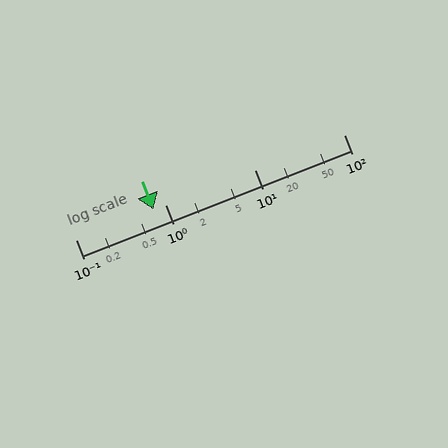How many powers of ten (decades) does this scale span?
The scale spans 3 decades, from 0.1 to 100.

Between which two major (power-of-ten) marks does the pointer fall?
The pointer is between 0.1 and 1.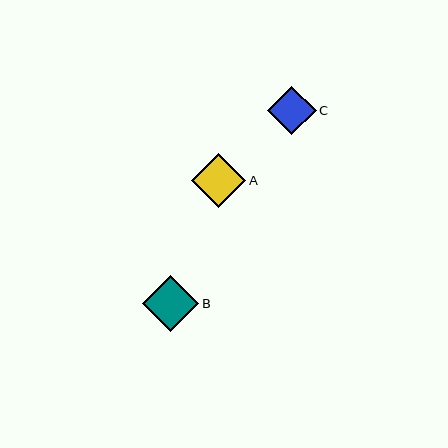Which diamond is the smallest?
Diamond C is the smallest with a size of approximately 49 pixels.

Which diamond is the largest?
Diamond B is the largest with a size of approximately 56 pixels.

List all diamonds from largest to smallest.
From largest to smallest: B, A, C.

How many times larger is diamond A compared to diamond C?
Diamond A is approximately 1.1 times the size of diamond C.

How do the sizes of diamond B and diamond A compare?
Diamond B and diamond A are approximately the same size.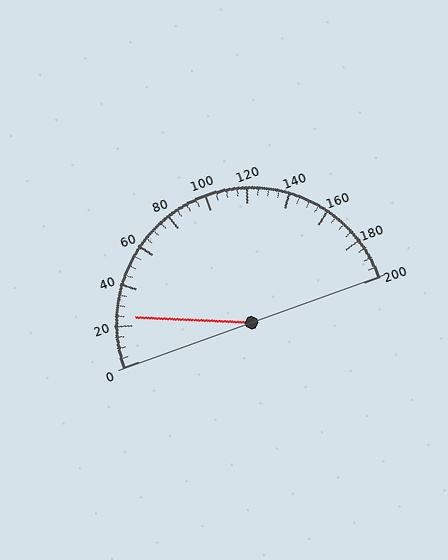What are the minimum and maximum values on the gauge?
The gauge ranges from 0 to 200.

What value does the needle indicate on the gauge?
The needle indicates approximately 25.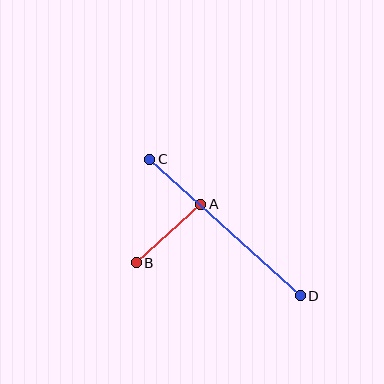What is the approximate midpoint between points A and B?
The midpoint is at approximately (168, 234) pixels.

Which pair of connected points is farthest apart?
Points C and D are farthest apart.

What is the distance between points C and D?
The distance is approximately 203 pixels.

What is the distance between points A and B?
The distance is approximately 87 pixels.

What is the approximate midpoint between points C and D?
The midpoint is at approximately (225, 228) pixels.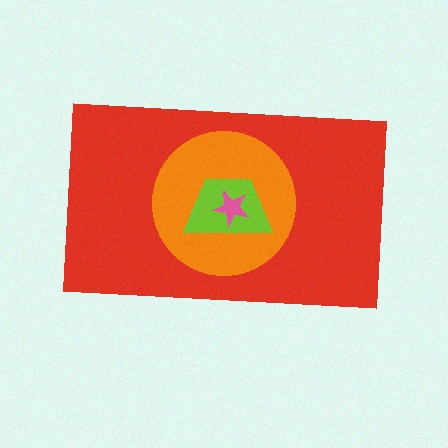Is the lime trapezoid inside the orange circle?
Yes.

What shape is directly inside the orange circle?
The lime trapezoid.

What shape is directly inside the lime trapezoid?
The pink star.